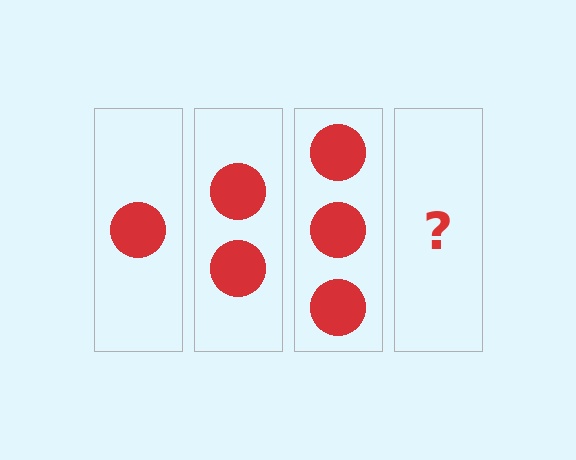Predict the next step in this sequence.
The next step is 4 circles.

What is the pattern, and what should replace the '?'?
The pattern is that each step adds one more circle. The '?' should be 4 circles.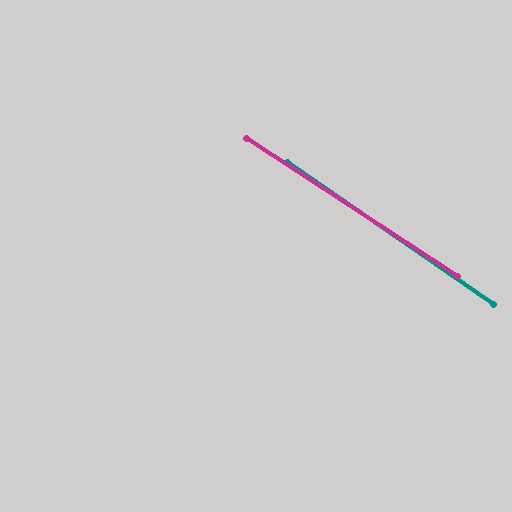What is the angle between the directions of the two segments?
Approximately 1 degree.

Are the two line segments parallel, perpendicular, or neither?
Parallel — their directions differ by only 1.5°.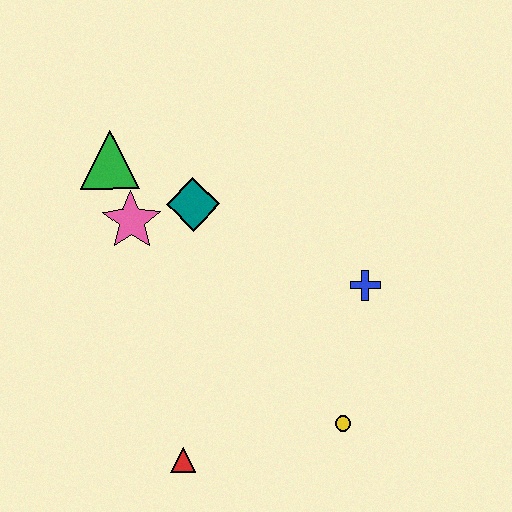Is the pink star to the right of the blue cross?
No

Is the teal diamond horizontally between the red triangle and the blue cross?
Yes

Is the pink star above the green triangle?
No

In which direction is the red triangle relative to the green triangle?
The red triangle is below the green triangle.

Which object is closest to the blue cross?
The yellow circle is closest to the blue cross.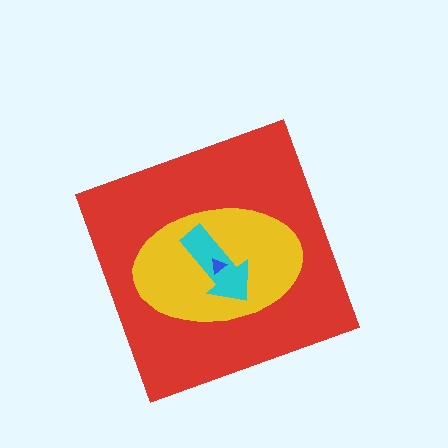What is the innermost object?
The blue triangle.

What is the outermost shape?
The red diamond.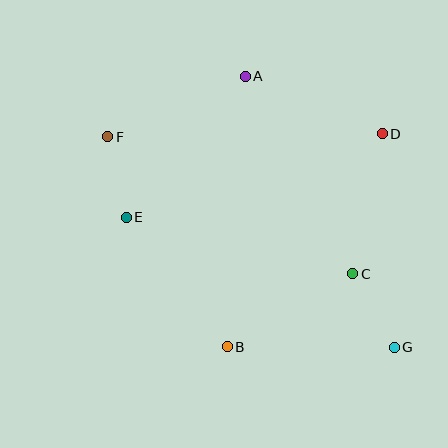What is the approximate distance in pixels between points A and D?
The distance between A and D is approximately 149 pixels.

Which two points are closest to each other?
Points E and F are closest to each other.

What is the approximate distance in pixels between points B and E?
The distance between B and E is approximately 164 pixels.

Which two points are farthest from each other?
Points F and G are farthest from each other.